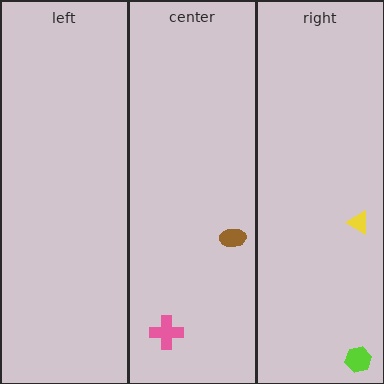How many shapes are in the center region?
2.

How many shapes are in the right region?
2.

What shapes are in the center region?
The brown ellipse, the pink cross.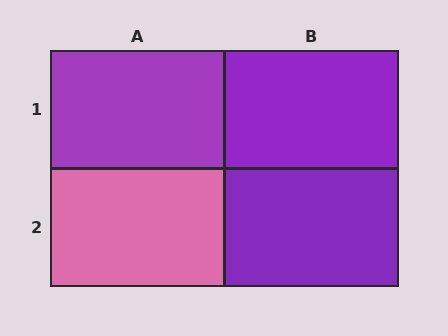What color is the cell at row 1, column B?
Purple.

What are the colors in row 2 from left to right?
Pink, purple.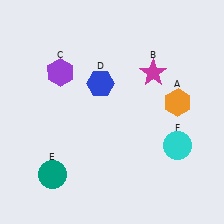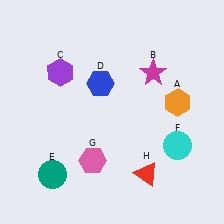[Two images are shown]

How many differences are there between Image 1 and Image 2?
There are 2 differences between the two images.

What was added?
A pink hexagon (G), a red triangle (H) were added in Image 2.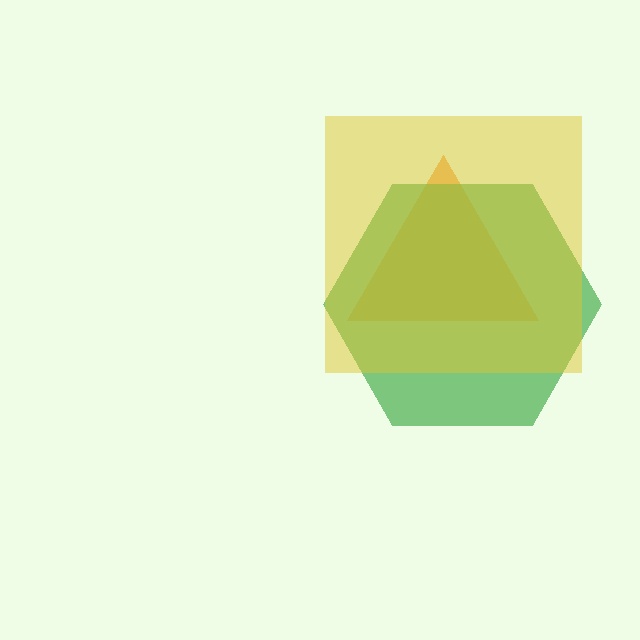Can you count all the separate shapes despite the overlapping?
Yes, there are 3 separate shapes.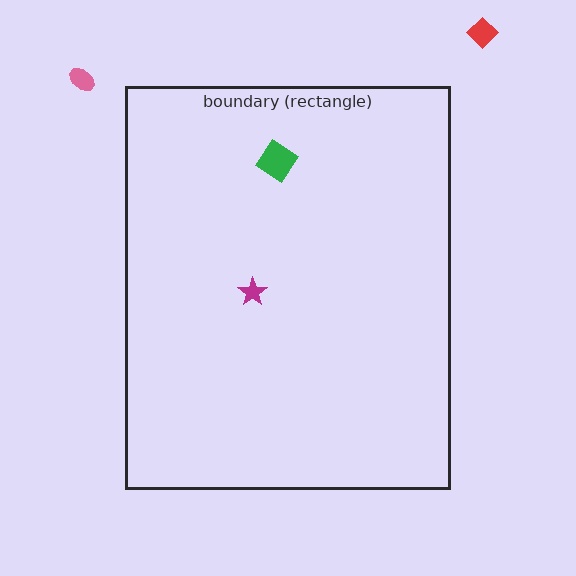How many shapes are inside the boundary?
2 inside, 2 outside.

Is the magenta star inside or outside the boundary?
Inside.